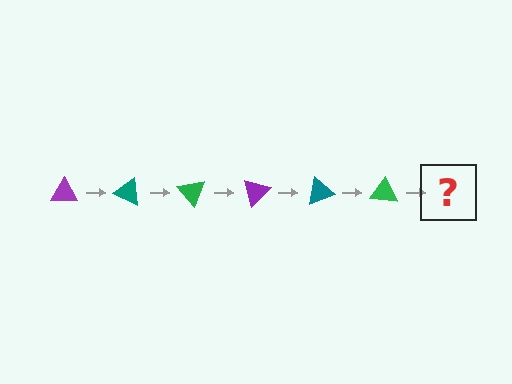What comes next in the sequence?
The next element should be a purple triangle, rotated 150 degrees from the start.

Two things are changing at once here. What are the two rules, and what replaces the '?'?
The two rules are that it rotates 25 degrees each step and the color cycles through purple, teal, and green. The '?' should be a purple triangle, rotated 150 degrees from the start.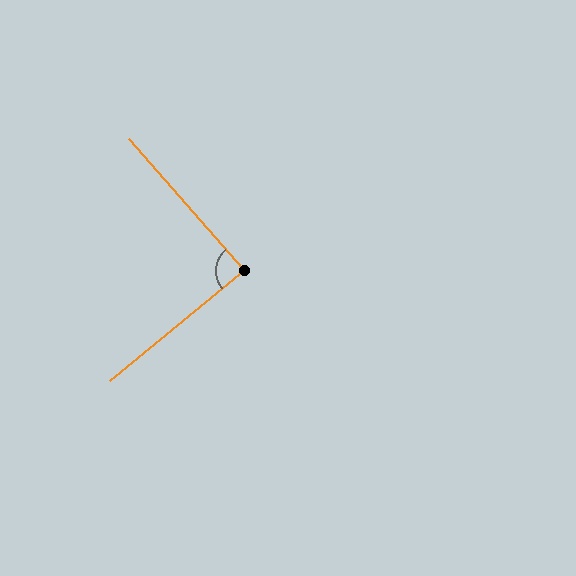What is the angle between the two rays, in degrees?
Approximately 88 degrees.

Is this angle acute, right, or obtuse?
It is approximately a right angle.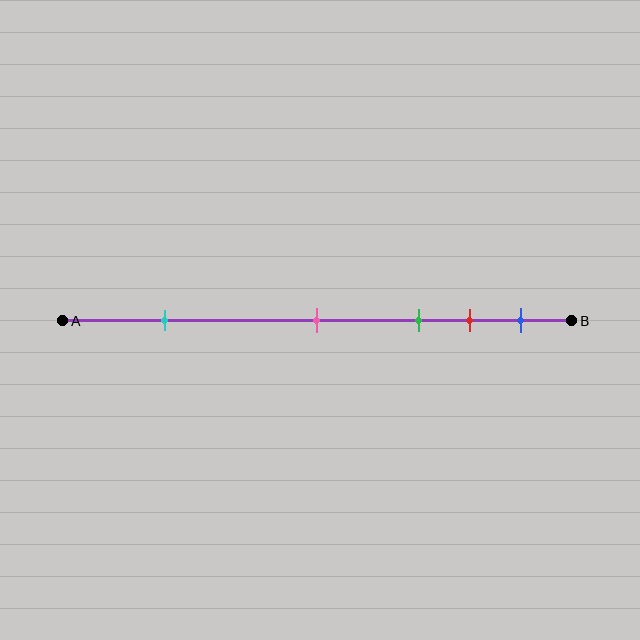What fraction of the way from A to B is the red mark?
The red mark is approximately 80% (0.8) of the way from A to B.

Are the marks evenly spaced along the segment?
No, the marks are not evenly spaced.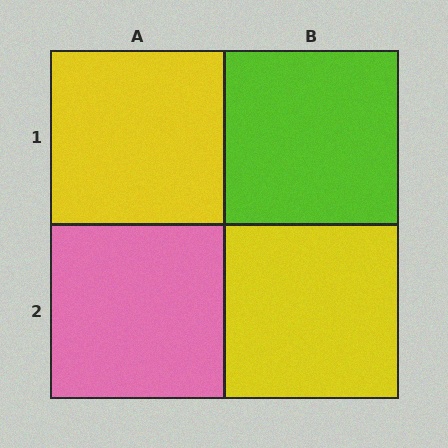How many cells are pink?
1 cell is pink.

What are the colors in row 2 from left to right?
Pink, yellow.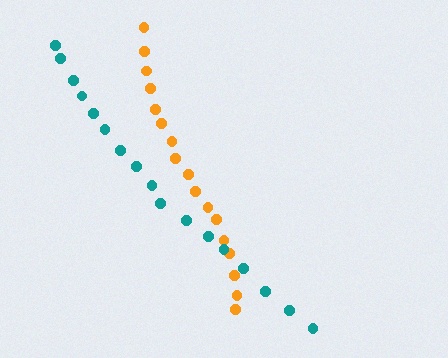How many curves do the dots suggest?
There are 2 distinct paths.